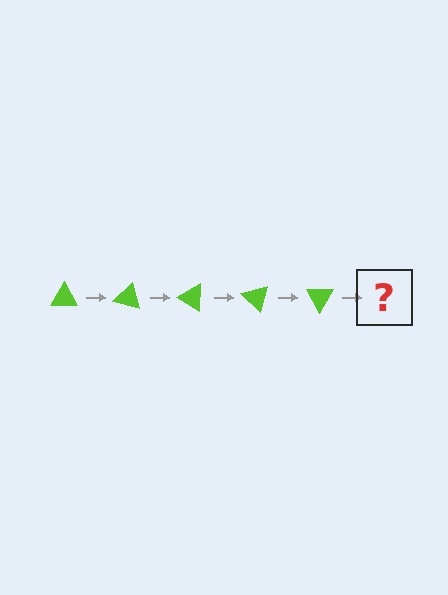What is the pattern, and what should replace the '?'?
The pattern is that the triangle rotates 15 degrees each step. The '?' should be a lime triangle rotated 75 degrees.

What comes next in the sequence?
The next element should be a lime triangle rotated 75 degrees.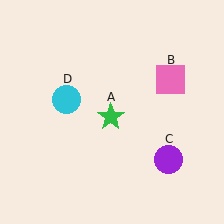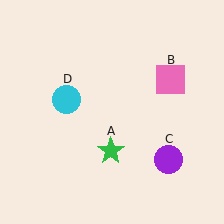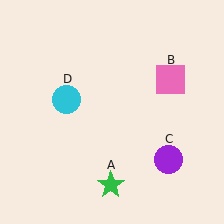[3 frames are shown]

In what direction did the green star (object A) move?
The green star (object A) moved down.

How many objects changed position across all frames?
1 object changed position: green star (object A).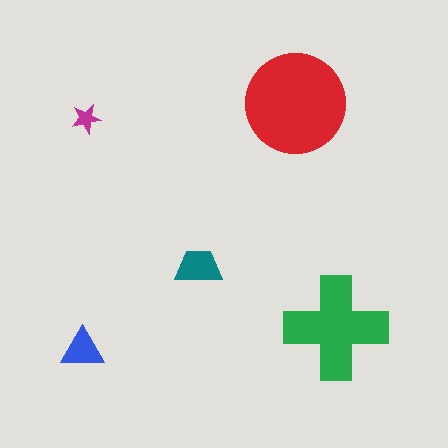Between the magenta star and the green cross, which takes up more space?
The green cross.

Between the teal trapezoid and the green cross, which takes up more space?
The green cross.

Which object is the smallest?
The magenta star.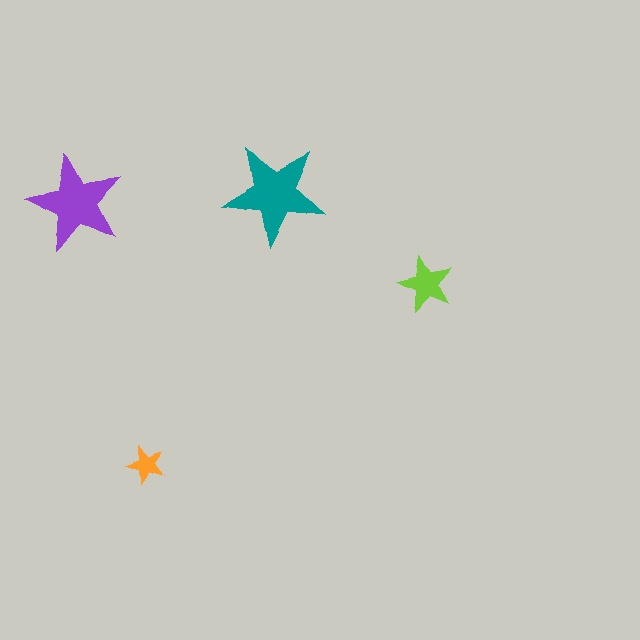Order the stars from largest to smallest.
the teal one, the purple one, the lime one, the orange one.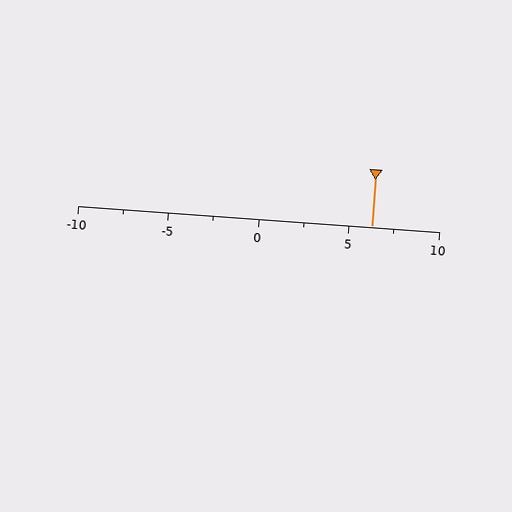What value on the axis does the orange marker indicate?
The marker indicates approximately 6.2.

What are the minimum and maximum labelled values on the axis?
The axis runs from -10 to 10.